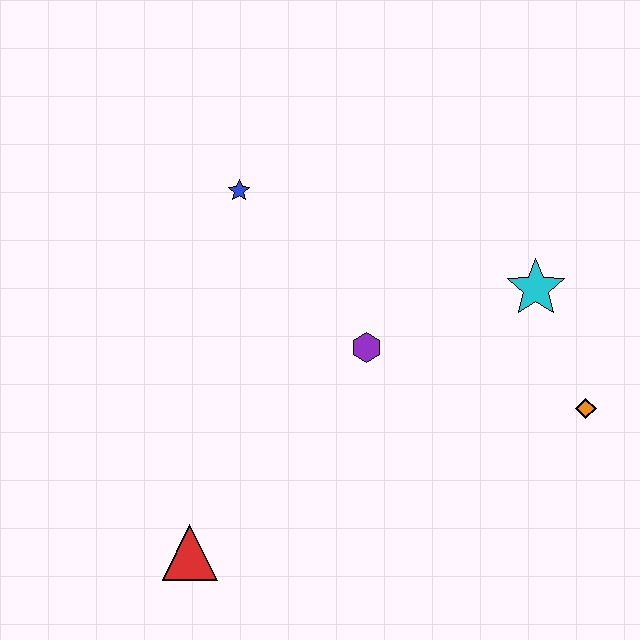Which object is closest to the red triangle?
The purple hexagon is closest to the red triangle.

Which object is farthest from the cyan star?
The red triangle is farthest from the cyan star.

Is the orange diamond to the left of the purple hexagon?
No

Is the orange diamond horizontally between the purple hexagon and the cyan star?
No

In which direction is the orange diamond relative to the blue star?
The orange diamond is to the right of the blue star.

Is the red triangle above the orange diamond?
No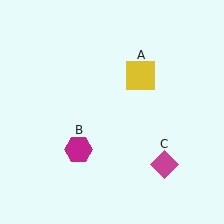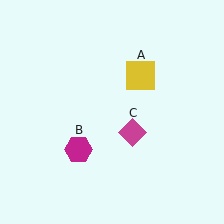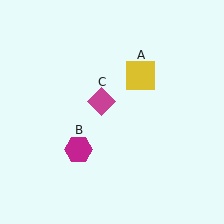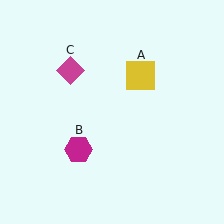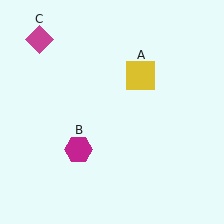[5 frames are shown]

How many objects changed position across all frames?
1 object changed position: magenta diamond (object C).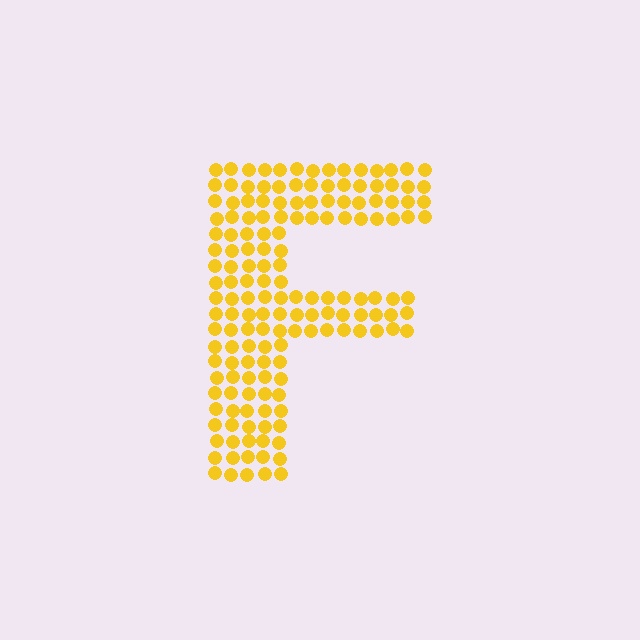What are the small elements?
The small elements are circles.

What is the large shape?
The large shape is the letter F.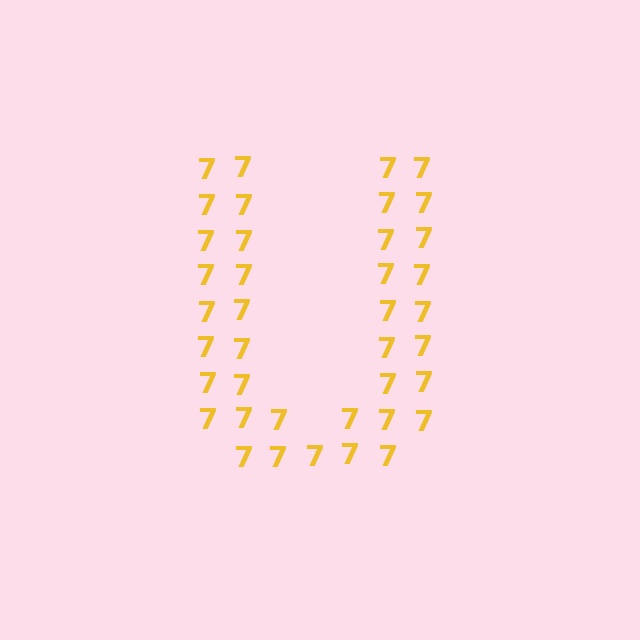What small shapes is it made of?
It is made of small digit 7's.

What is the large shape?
The large shape is the letter U.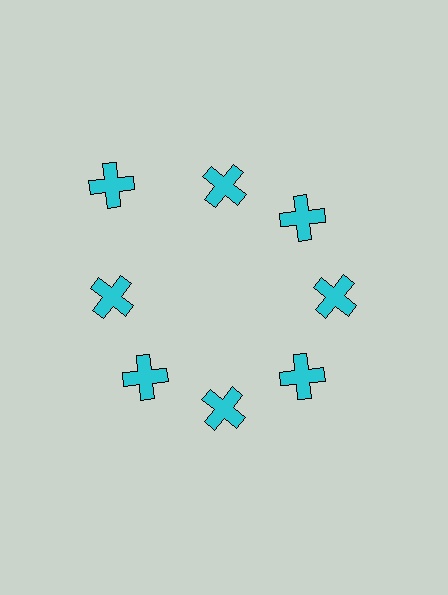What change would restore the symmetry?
The symmetry would be restored by moving it inward, back onto the ring so that all 8 crosses sit at equal angles and equal distance from the center.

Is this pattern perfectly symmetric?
No. The 8 cyan crosses are arranged in a ring, but one element near the 10 o'clock position is pushed outward from the center, breaking the 8-fold rotational symmetry.